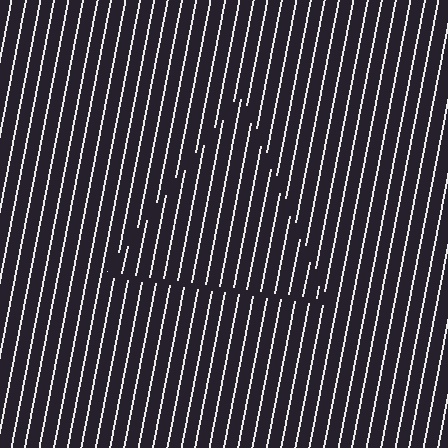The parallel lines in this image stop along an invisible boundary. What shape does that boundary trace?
An illusory triangle. The interior of the shape contains the same grating, shifted by half a period — the contour is defined by the phase discontinuity where line-ends from the inner and outer gratings abut.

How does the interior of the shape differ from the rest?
The interior of the shape contains the same grating, shifted by half a period — the contour is defined by the phase discontinuity where line-ends from the inner and outer gratings abut.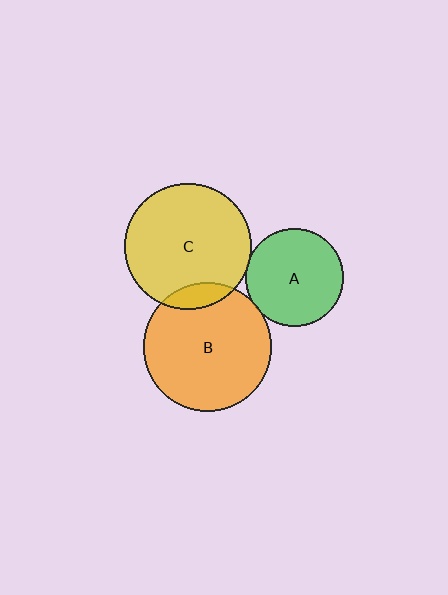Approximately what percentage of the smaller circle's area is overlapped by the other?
Approximately 10%.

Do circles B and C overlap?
Yes.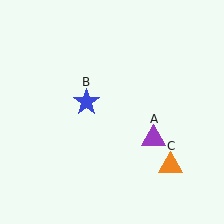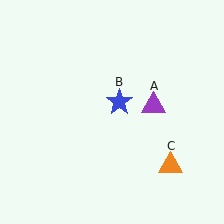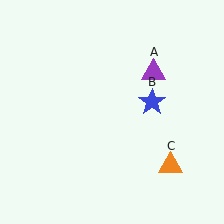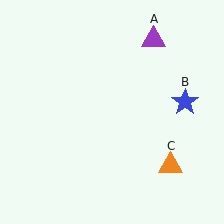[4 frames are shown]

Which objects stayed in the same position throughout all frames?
Orange triangle (object C) remained stationary.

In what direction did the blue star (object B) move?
The blue star (object B) moved right.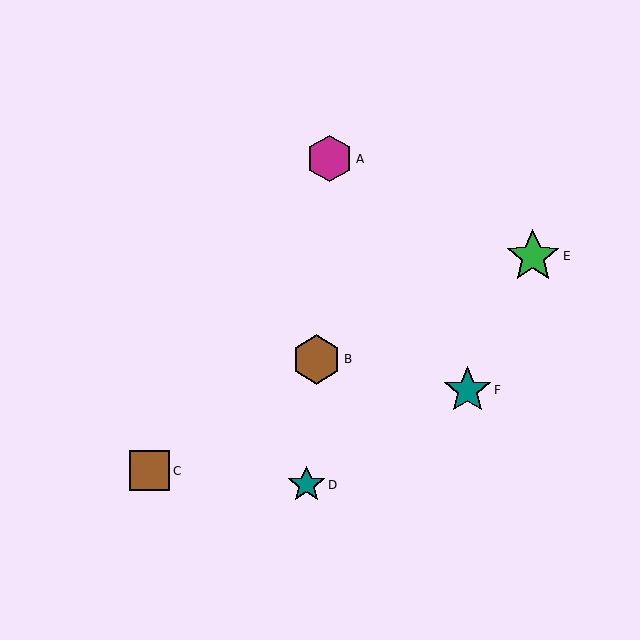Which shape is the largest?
The green star (labeled E) is the largest.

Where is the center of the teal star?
The center of the teal star is at (467, 390).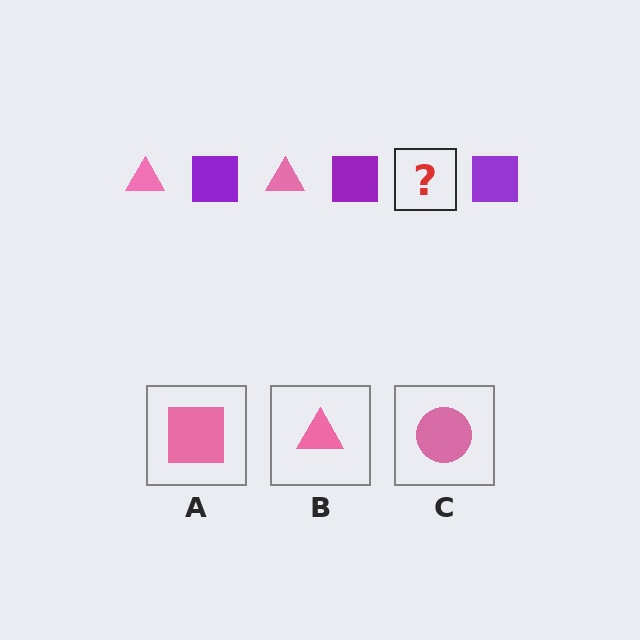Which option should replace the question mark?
Option B.